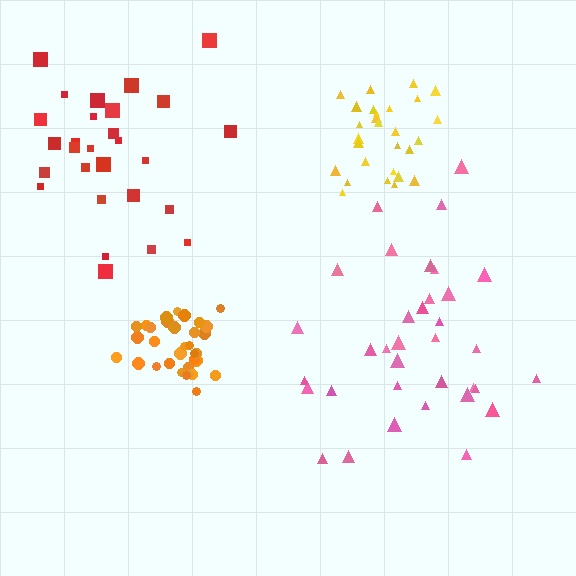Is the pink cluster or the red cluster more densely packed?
Pink.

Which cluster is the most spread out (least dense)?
Red.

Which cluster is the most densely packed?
Orange.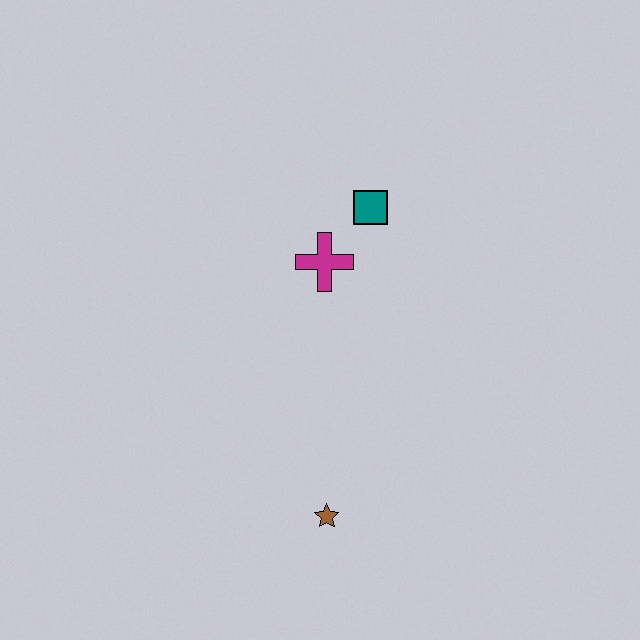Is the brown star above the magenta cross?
No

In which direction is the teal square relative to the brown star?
The teal square is above the brown star.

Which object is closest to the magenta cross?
The teal square is closest to the magenta cross.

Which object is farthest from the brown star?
The teal square is farthest from the brown star.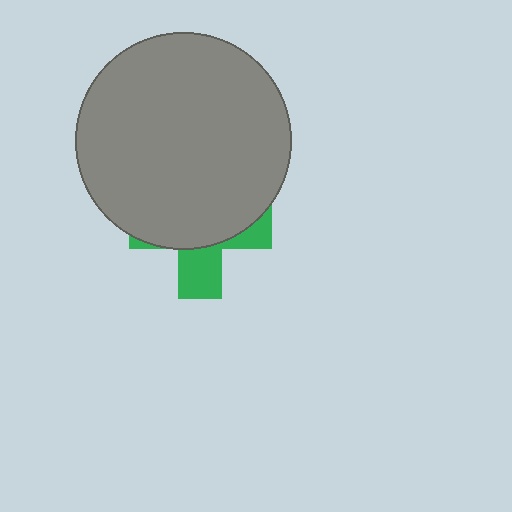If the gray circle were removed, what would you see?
You would see the complete green cross.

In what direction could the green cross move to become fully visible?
The green cross could move down. That would shift it out from behind the gray circle entirely.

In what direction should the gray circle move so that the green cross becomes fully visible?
The gray circle should move up. That is the shortest direction to clear the overlap and leave the green cross fully visible.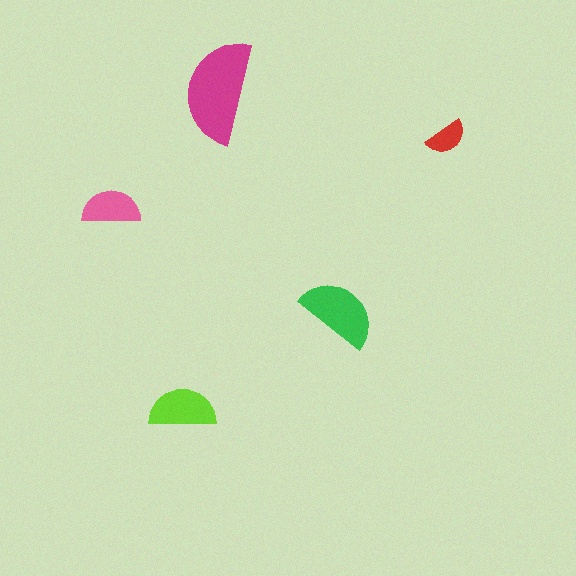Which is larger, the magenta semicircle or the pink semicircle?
The magenta one.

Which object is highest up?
The magenta semicircle is topmost.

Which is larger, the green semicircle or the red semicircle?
The green one.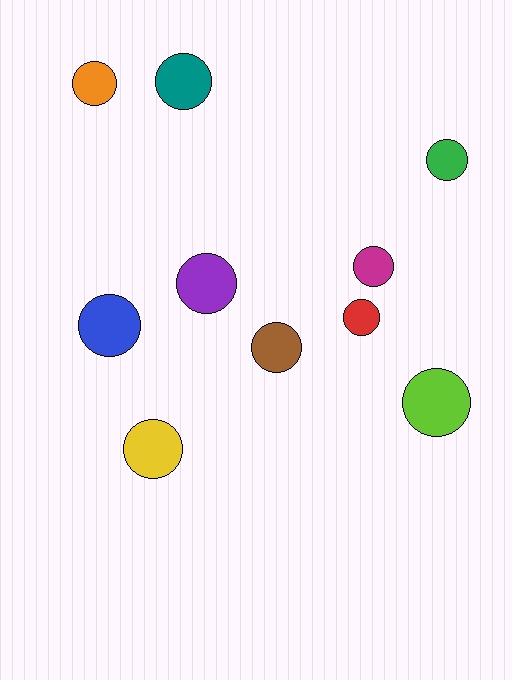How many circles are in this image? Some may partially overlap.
There are 10 circles.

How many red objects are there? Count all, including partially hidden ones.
There is 1 red object.